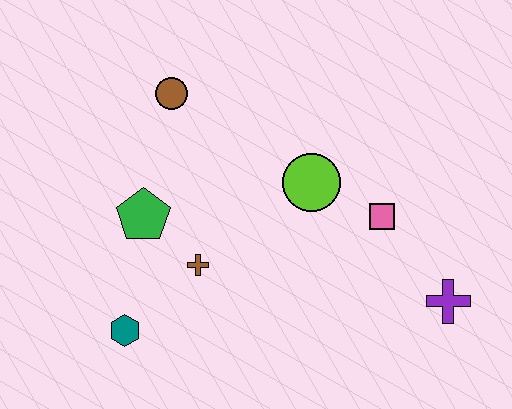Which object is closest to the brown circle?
The green pentagon is closest to the brown circle.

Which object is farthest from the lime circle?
The teal hexagon is farthest from the lime circle.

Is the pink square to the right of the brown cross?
Yes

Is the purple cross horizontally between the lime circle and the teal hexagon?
No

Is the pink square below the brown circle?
Yes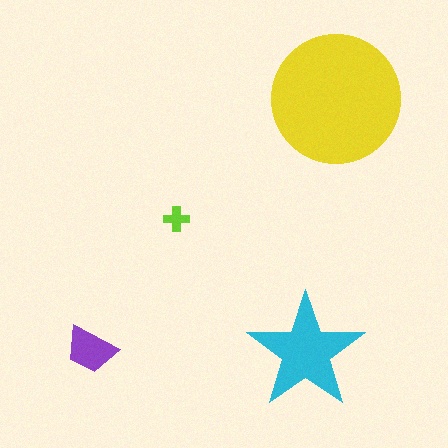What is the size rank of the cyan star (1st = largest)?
2nd.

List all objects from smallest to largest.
The lime cross, the purple trapezoid, the cyan star, the yellow circle.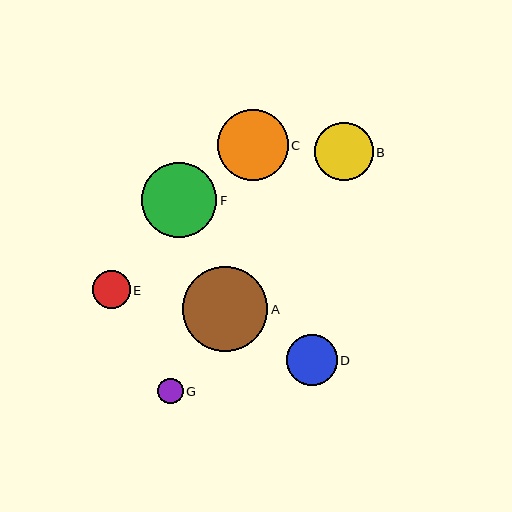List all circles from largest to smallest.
From largest to smallest: A, F, C, B, D, E, G.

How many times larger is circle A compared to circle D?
Circle A is approximately 1.7 times the size of circle D.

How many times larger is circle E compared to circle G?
Circle E is approximately 1.5 times the size of circle G.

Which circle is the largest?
Circle A is the largest with a size of approximately 85 pixels.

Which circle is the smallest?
Circle G is the smallest with a size of approximately 25 pixels.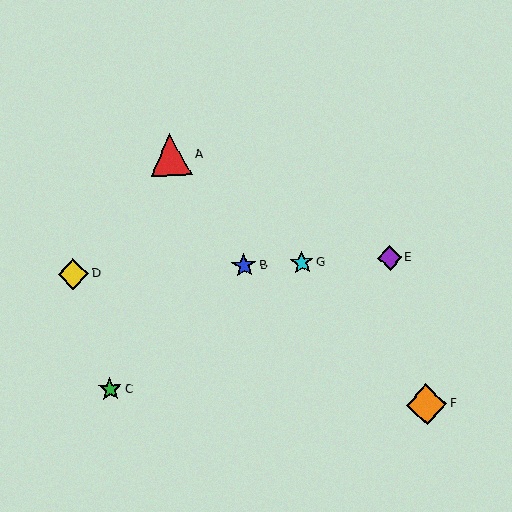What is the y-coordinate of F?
Object F is at y≈404.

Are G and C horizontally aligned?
No, G is at y≈263 and C is at y≈389.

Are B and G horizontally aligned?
Yes, both are at y≈266.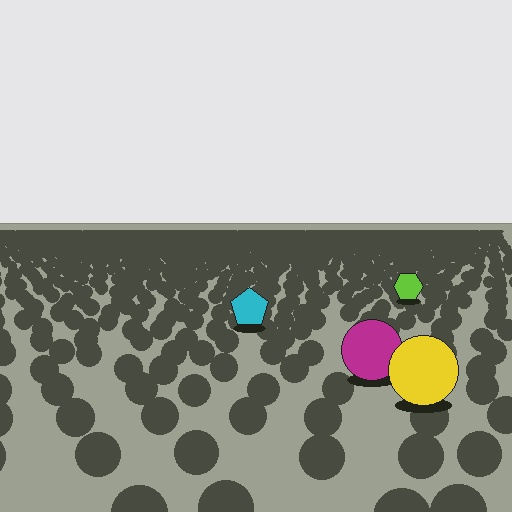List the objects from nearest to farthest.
From nearest to farthest: the yellow circle, the magenta circle, the cyan pentagon, the lime hexagon.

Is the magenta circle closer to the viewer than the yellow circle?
No. The yellow circle is closer — you can tell from the texture gradient: the ground texture is coarser near it.